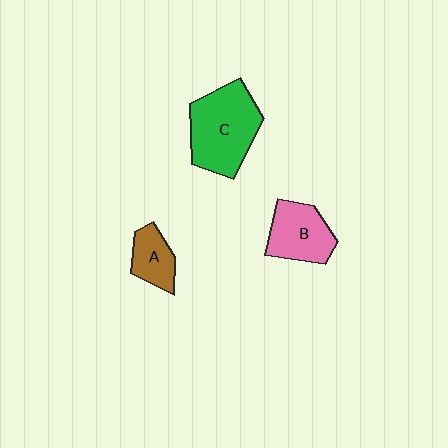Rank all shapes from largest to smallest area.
From largest to smallest: C (green), B (pink), A (brown).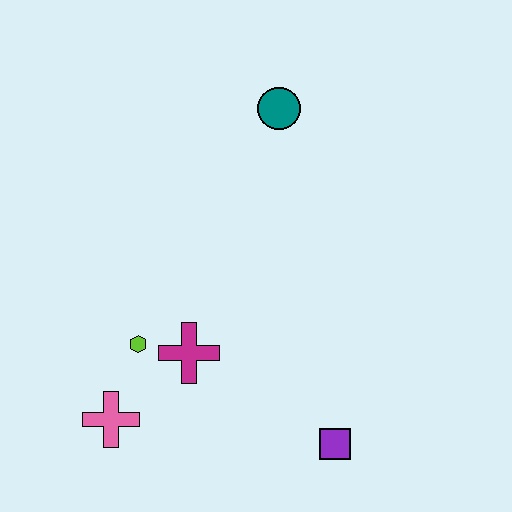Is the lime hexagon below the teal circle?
Yes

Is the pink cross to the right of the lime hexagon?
No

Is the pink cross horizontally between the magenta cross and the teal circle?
No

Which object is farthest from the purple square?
The teal circle is farthest from the purple square.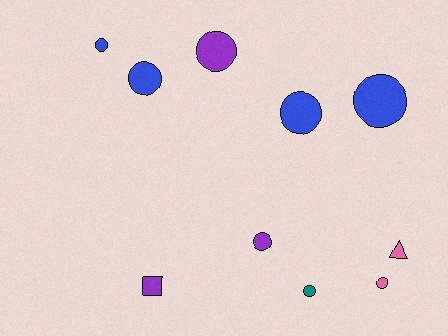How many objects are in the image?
There are 10 objects.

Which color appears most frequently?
Blue, with 4 objects.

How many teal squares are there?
There are no teal squares.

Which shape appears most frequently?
Circle, with 8 objects.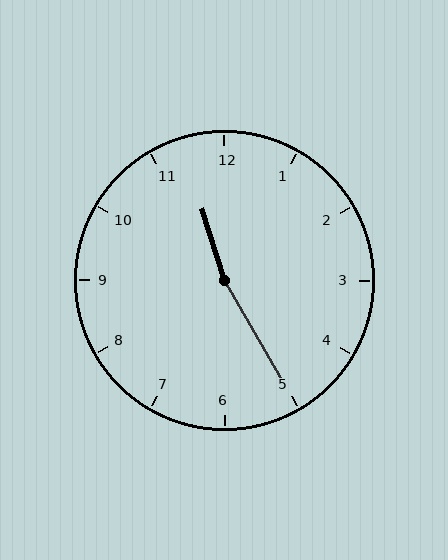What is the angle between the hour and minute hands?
Approximately 168 degrees.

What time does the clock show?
11:25.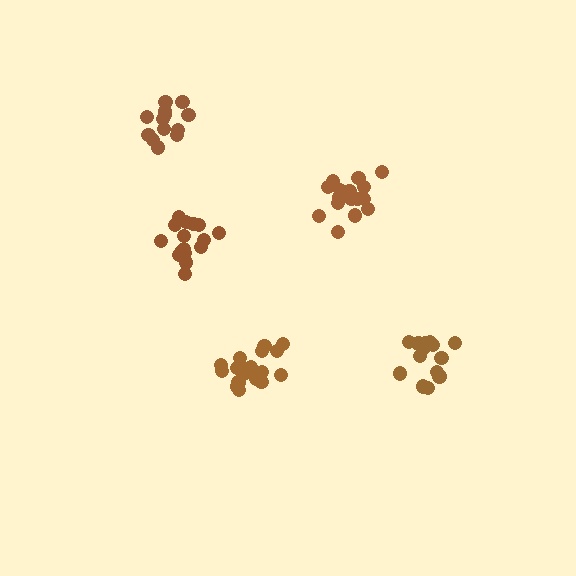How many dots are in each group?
Group 1: 13 dots, Group 2: 17 dots, Group 3: 18 dots, Group 4: 15 dots, Group 5: 16 dots (79 total).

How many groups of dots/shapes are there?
There are 5 groups.